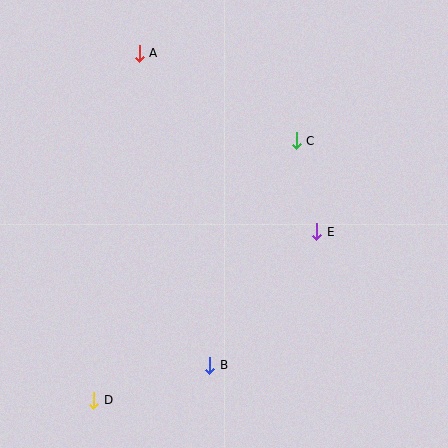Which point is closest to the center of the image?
Point E at (317, 232) is closest to the center.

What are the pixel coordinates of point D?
Point D is at (94, 400).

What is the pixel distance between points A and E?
The distance between A and E is 252 pixels.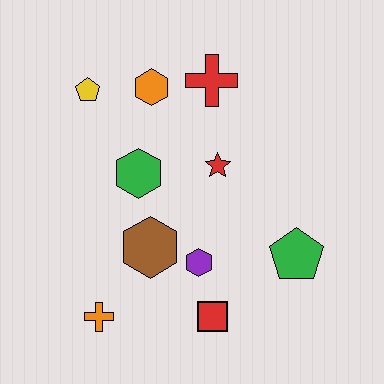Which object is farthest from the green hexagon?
The green pentagon is farthest from the green hexagon.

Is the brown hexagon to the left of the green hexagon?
No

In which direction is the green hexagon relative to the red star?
The green hexagon is to the left of the red star.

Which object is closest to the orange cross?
The brown hexagon is closest to the orange cross.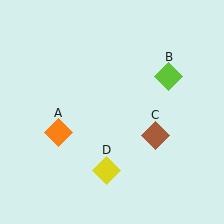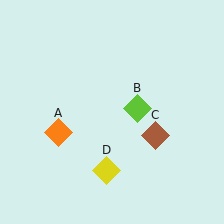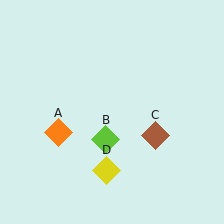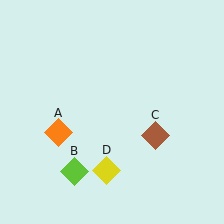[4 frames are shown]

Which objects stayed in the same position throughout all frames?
Orange diamond (object A) and brown diamond (object C) and yellow diamond (object D) remained stationary.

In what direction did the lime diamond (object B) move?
The lime diamond (object B) moved down and to the left.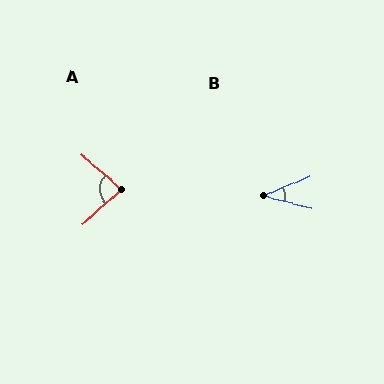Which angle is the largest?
A, at approximately 83 degrees.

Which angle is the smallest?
B, at approximately 38 degrees.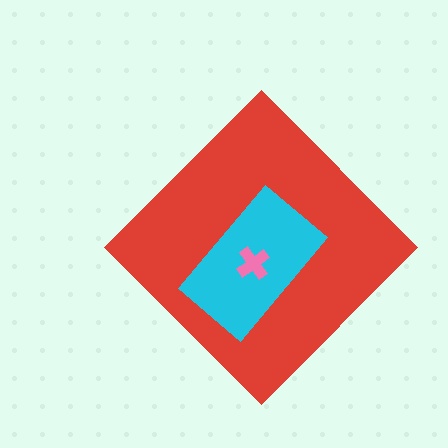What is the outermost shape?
The red diamond.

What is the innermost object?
The pink cross.